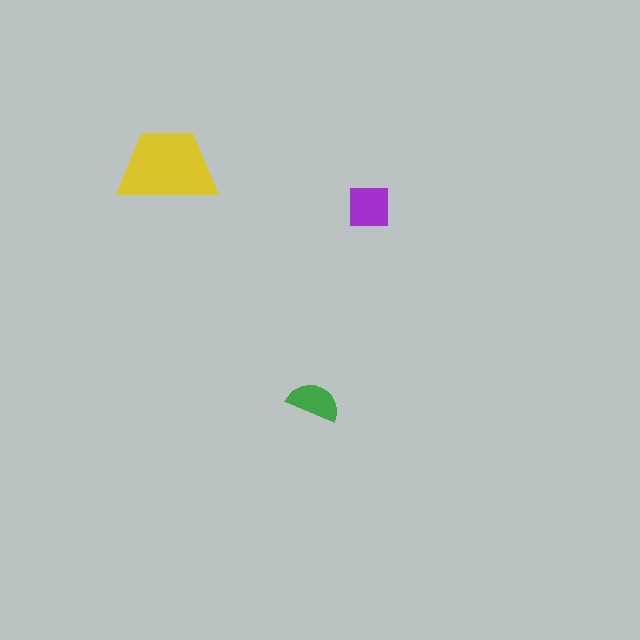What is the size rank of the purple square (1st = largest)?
2nd.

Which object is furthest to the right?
The purple square is rightmost.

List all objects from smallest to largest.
The green semicircle, the purple square, the yellow trapezoid.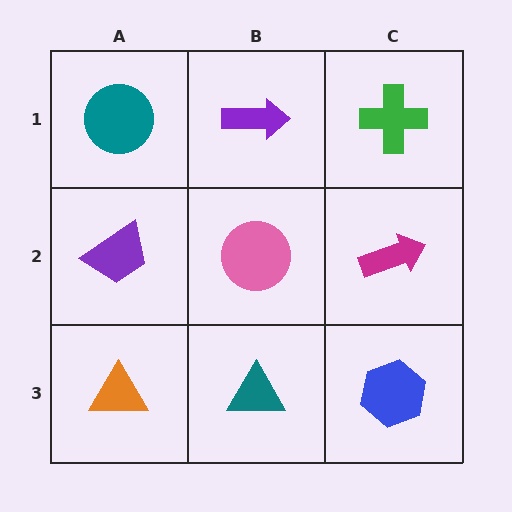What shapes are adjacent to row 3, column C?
A magenta arrow (row 2, column C), a teal triangle (row 3, column B).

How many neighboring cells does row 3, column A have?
2.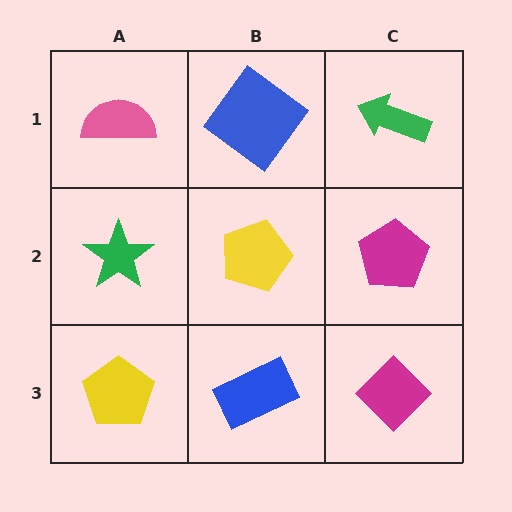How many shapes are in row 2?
3 shapes.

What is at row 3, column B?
A blue rectangle.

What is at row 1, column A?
A pink semicircle.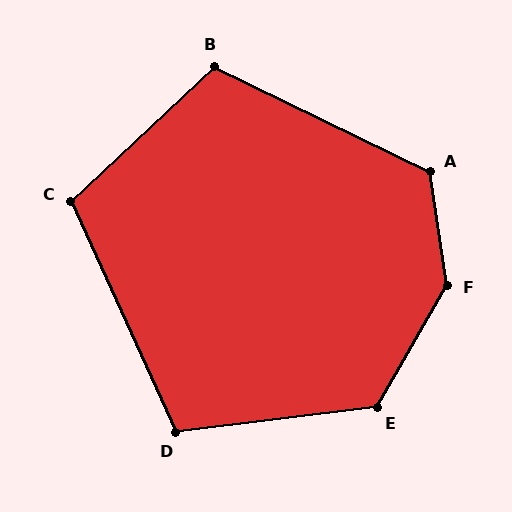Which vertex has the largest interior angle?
F, at approximately 141 degrees.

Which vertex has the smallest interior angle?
D, at approximately 107 degrees.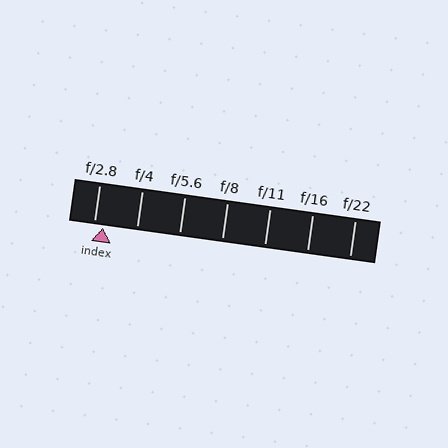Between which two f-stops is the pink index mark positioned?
The index mark is between f/2.8 and f/4.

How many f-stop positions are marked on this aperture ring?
There are 7 f-stop positions marked.